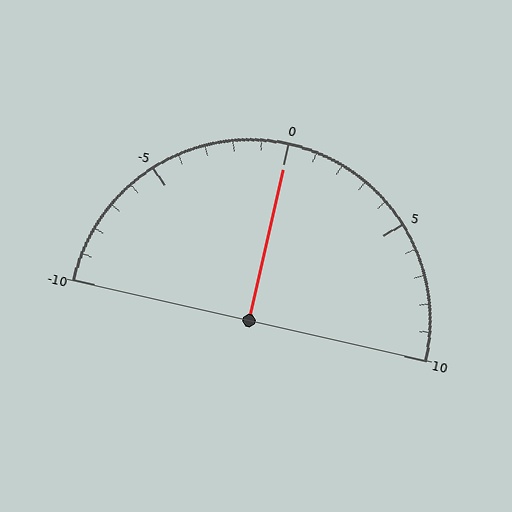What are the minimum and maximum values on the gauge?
The gauge ranges from -10 to 10.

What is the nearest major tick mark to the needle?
The nearest major tick mark is 0.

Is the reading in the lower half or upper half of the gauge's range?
The reading is in the upper half of the range (-10 to 10).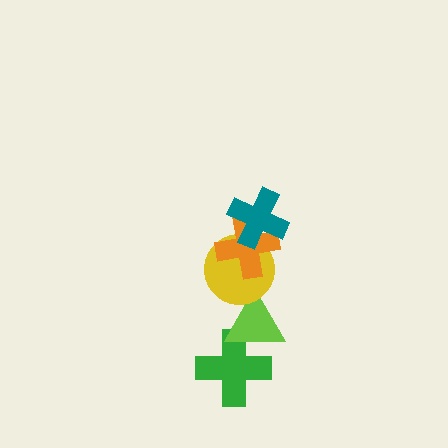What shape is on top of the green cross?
The lime triangle is on top of the green cross.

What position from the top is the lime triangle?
The lime triangle is 4th from the top.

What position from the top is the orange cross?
The orange cross is 2nd from the top.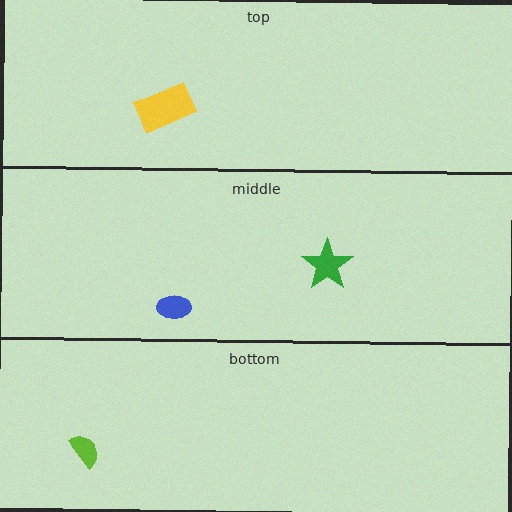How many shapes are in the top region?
1.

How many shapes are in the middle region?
2.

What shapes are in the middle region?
The blue ellipse, the green star.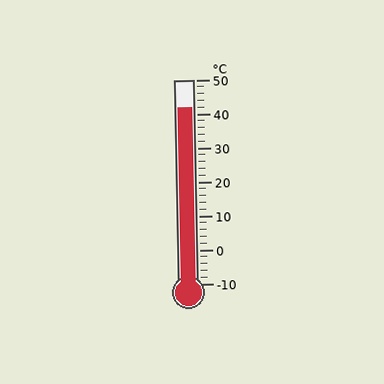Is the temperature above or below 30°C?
The temperature is above 30°C.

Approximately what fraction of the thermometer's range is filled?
The thermometer is filled to approximately 85% of its range.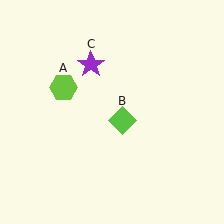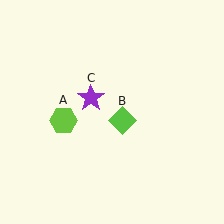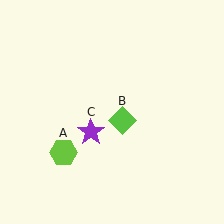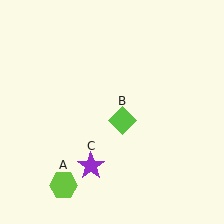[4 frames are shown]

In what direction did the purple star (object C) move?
The purple star (object C) moved down.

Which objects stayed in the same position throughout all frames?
Lime diamond (object B) remained stationary.